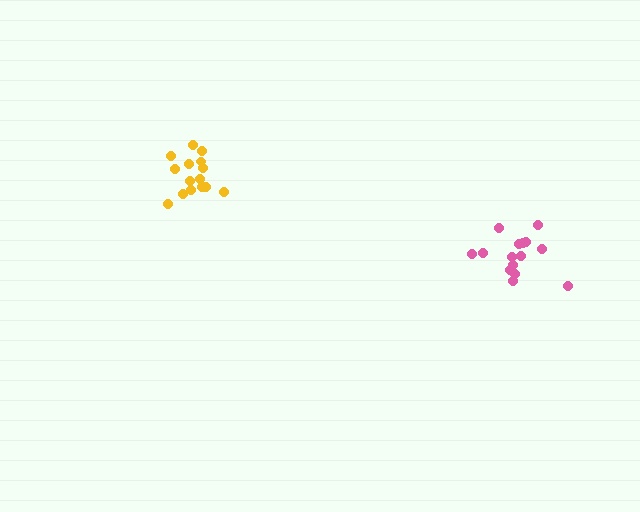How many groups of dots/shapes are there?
There are 2 groups.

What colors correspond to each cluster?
The clusters are colored: pink, yellow.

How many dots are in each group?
Group 1: 15 dots, Group 2: 15 dots (30 total).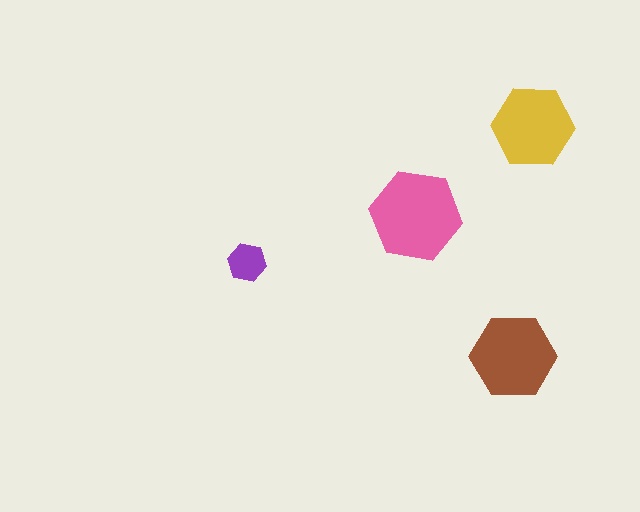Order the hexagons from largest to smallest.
the pink one, the brown one, the yellow one, the purple one.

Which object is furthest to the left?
The purple hexagon is leftmost.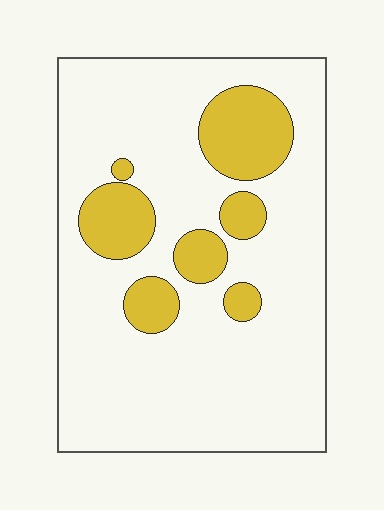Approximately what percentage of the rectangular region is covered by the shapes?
Approximately 20%.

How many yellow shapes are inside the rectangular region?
7.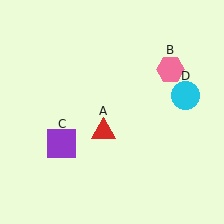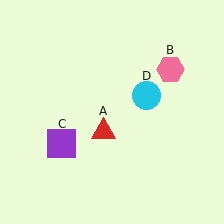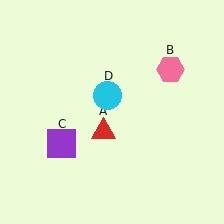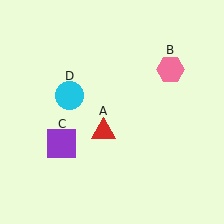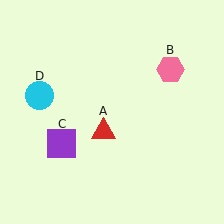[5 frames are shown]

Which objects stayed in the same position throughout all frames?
Red triangle (object A) and pink hexagon (object B) and purple square (object C) remained stationary.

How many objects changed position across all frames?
1 object changed position: cyan circle (object D).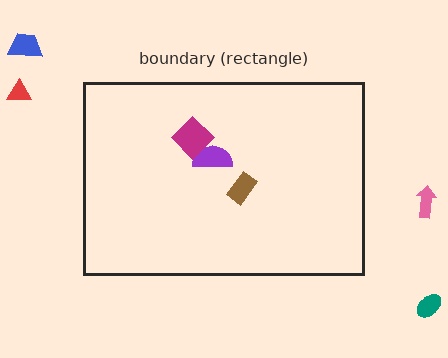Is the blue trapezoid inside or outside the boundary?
Outside.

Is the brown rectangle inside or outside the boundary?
Inside.